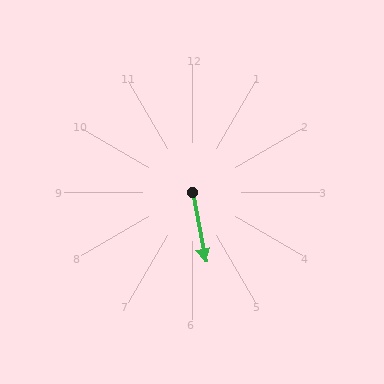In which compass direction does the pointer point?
South.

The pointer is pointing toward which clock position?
Roughly 6 o'clock.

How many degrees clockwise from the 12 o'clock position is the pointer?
Approximately 169 degrees.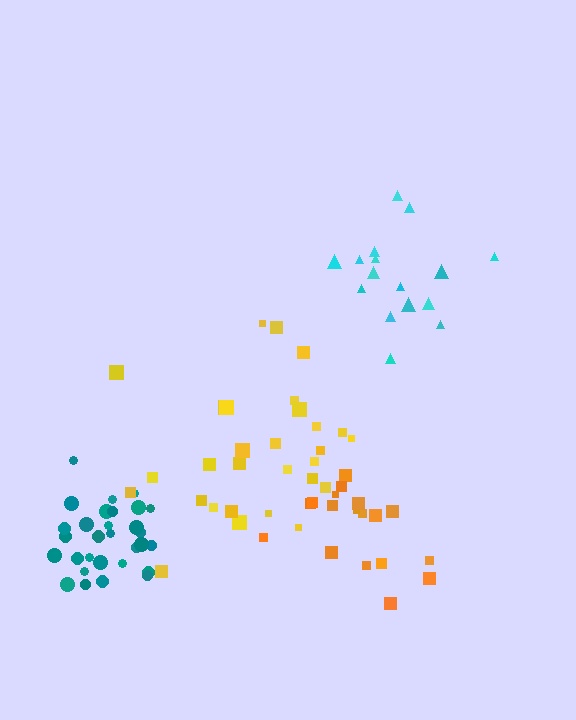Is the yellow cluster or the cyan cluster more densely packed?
Yellow.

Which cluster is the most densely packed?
Teal.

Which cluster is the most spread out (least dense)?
Cyan.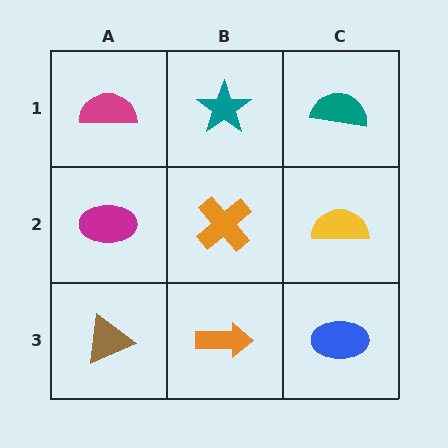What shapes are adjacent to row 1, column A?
A magenta ellipse (row 2, column A), a teal star (row 1, column B).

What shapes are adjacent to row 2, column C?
A teal semicircle (row 1, column C), a blue ellipse (row 3, column C), an orange cross (row 2, column B).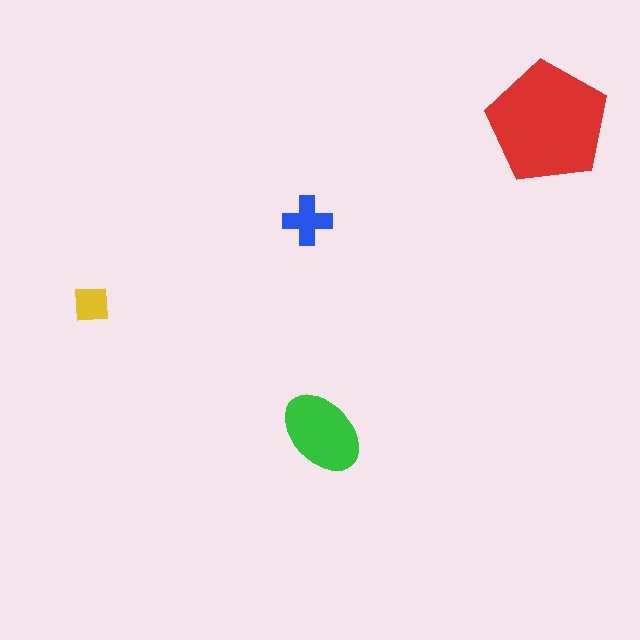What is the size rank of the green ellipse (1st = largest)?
2nd.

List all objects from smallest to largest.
The yellow square, the blue cross, the green ellipse, the red pentagon.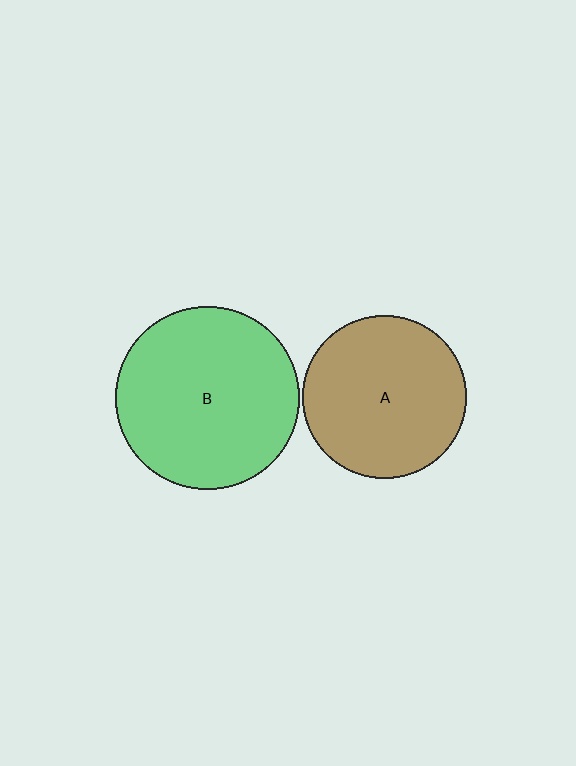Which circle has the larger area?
Circle B (green).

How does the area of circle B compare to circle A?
Approximately 1.3 times.